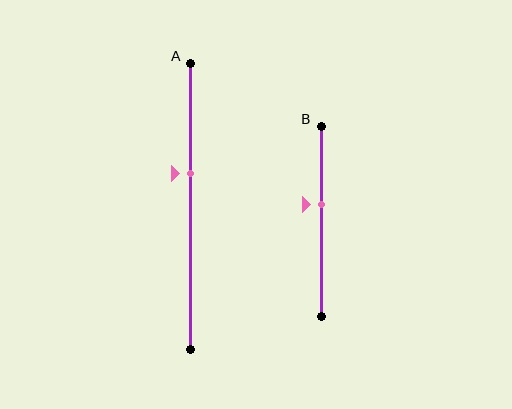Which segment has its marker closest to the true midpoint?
Segment B has its marker closest to the true midpoint.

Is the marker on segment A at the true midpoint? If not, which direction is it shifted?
No, the marker on segment A is shifted upward by about 11% of the segment length.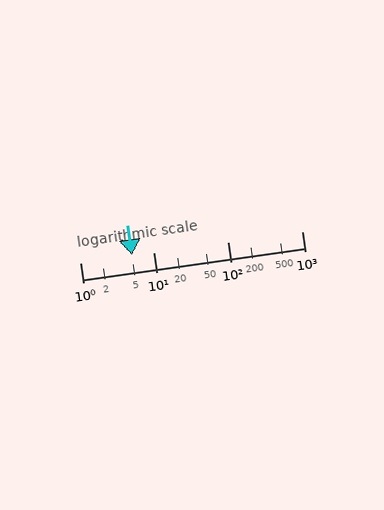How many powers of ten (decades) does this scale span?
The scale spans 3 decades, from 1 to 1000.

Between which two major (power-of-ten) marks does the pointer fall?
The pointer is between 1 and 10.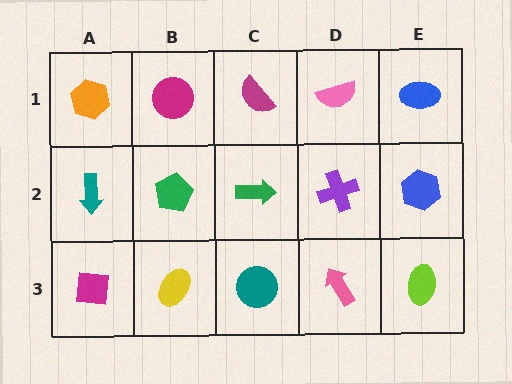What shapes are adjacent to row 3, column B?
A green pentagon (row 2, column B), a magenta square (row 3, column A), a teal circle (row 3, column C).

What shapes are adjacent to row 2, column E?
A blue ellipse (row 1, column E), a lime ellipse (row 3, column E), a purple cross (row 2, column D).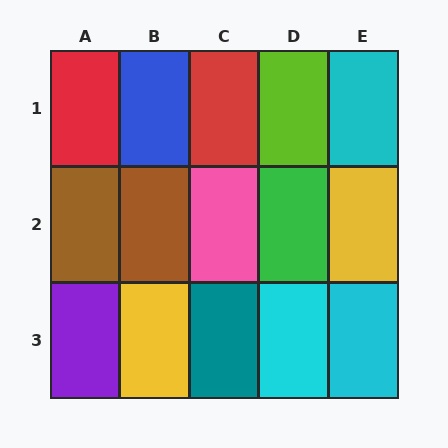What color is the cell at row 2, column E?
Yellow.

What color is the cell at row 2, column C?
Pink.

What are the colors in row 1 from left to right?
Red, blue, red, lime, cyan.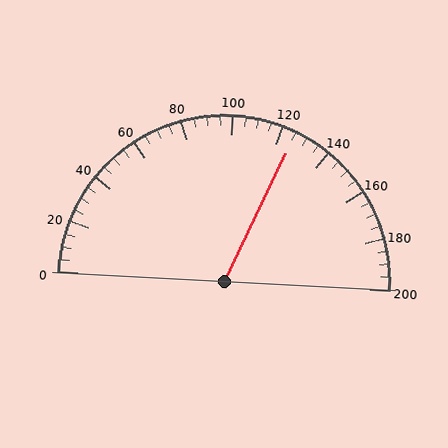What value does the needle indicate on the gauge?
The needle indicates approximately 125.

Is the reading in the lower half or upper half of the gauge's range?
The reading is in the upper half of the range (0 to 200).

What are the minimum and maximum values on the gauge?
The gauge ranges from 0 to 200.